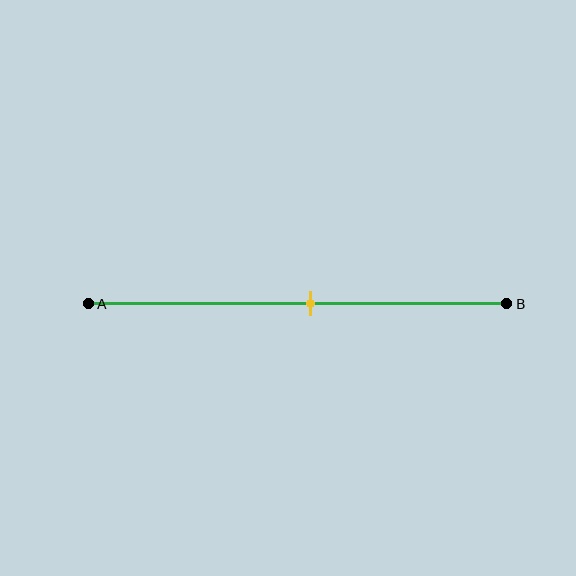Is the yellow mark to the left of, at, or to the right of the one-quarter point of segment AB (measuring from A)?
The yellow mark is to the right of the one-quarter point of segment AB.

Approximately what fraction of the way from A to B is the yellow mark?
The yellow mark is approximately 55% of the way from A to B.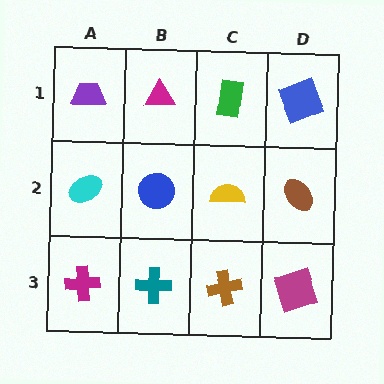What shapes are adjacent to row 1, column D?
A brown ellipse (row 2, column D), a green rectangle (row 1, column C).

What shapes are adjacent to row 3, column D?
A brown ellipse (row 2, column D), a brown cross (row 3, column C).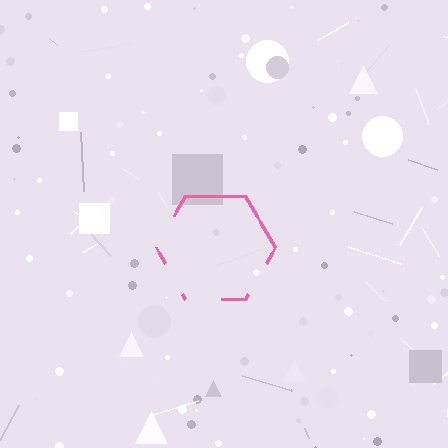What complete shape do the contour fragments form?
The contour fragments form a hexagon.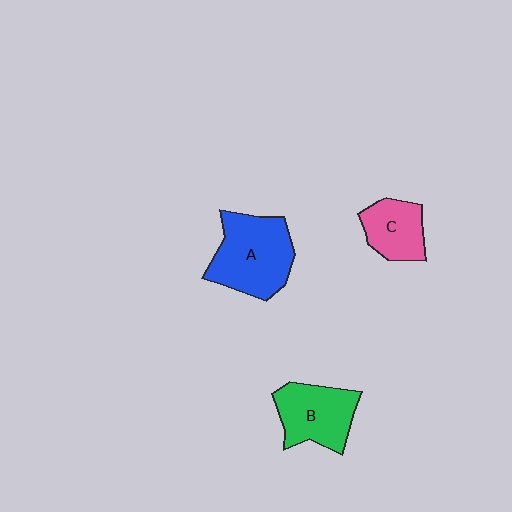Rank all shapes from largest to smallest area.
From largest to smallest: A (blue), B (green), C (pink).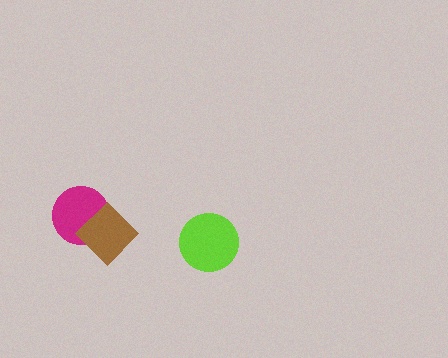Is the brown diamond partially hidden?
No, no other shape covers it.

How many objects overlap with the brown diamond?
1 object overlaps with the brown diamond.